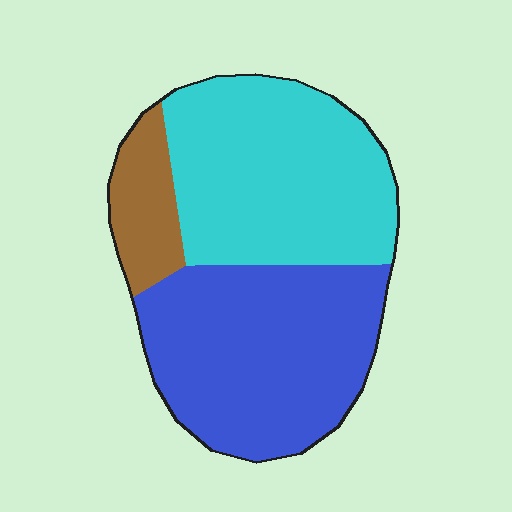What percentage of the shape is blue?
Blue takes up between a quarter and a half of the shape.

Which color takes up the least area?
Brown, at roughly 10%.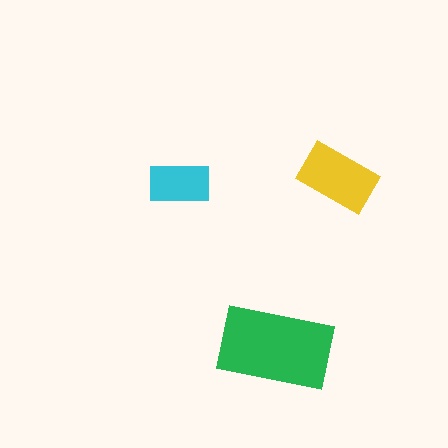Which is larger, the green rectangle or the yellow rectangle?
The green one.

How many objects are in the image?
There are 3 objects in the image.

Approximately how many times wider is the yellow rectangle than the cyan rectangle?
About 1.5 times wider.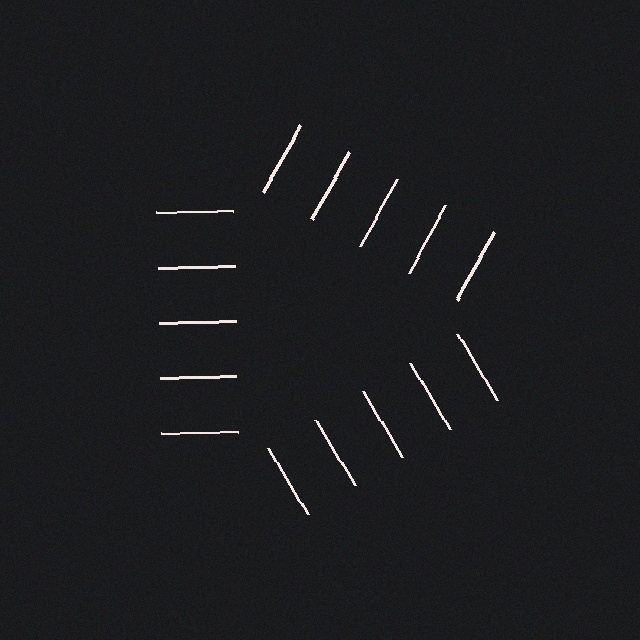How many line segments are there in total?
15 — 5 along each of the 3 edges.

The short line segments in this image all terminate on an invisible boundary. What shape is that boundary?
An illusory triangle — the line segments terminate on its edges but no continuous stroke is drawn.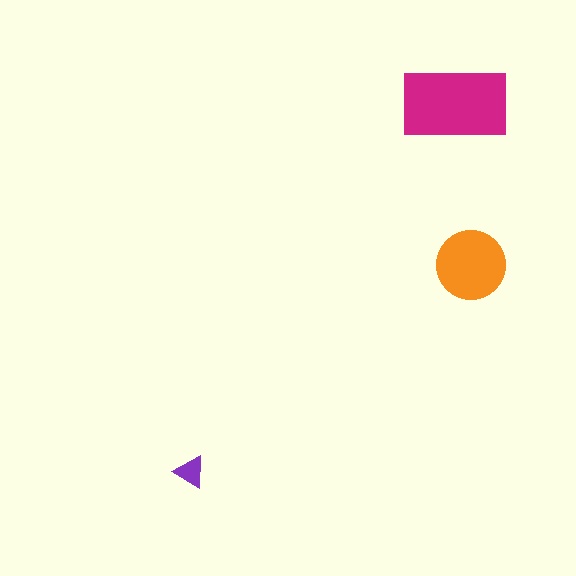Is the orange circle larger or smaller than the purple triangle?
Larger.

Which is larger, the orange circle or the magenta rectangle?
The magenta rectangle.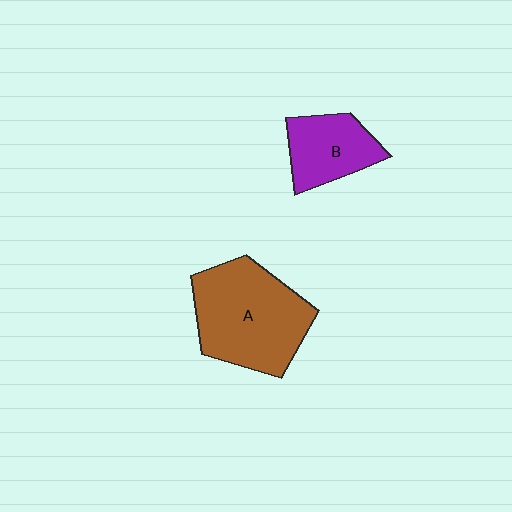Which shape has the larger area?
Shape A (brown).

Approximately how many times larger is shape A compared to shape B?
Approximately 1.9 times.